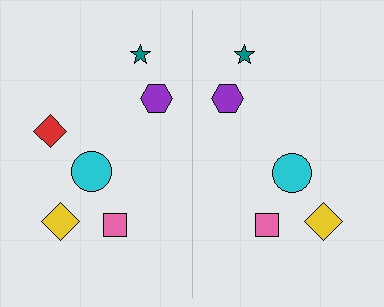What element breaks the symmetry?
A red diamond is missing from the right side.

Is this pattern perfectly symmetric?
No, the pattern is not perfectly symmetric. A red diamond is missing from the right side.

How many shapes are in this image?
There are 11 shapes in this image.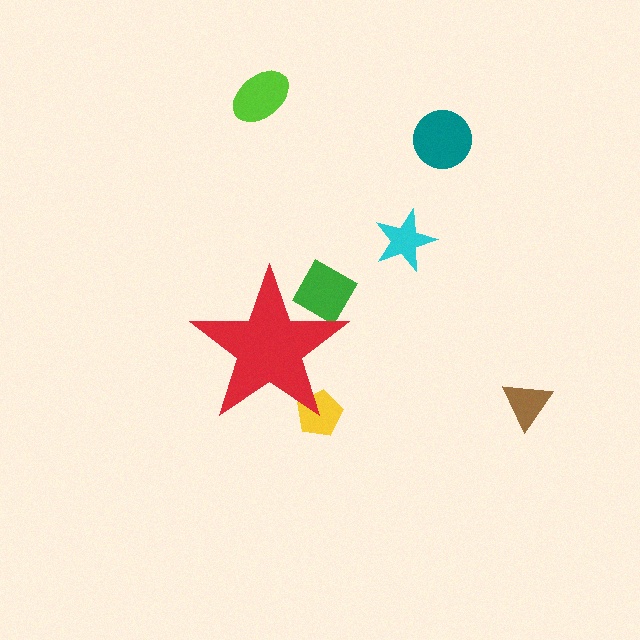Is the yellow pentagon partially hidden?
Yes, the yellow pentagon is partially hidden behind the red star.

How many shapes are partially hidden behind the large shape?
2 shapes are partially hidden.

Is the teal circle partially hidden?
No, the teal circle is fully visible.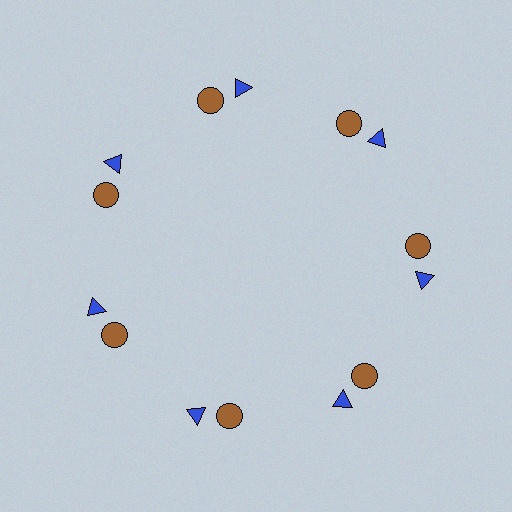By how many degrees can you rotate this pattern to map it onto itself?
The pattern maps onto itself every 51 degrees of rotation.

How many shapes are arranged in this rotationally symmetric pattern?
There are 14 shapes, arranged in 7 groups of 2.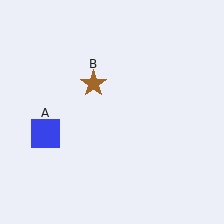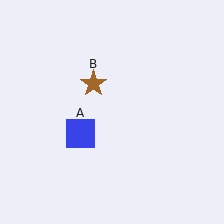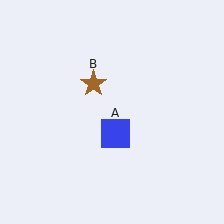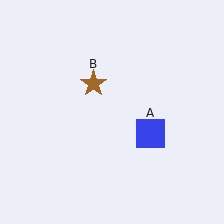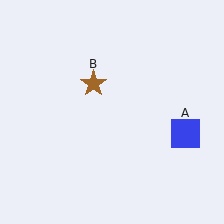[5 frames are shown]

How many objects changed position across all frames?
1 object changed position: blue square (object A).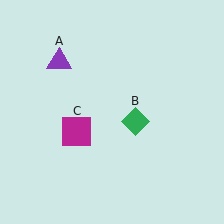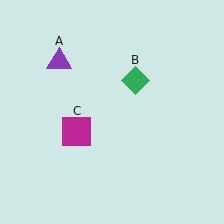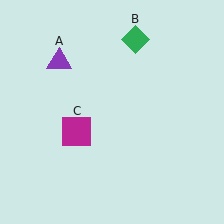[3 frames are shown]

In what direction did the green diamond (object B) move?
The green diamond (object B) moved up.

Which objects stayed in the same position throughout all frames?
Purple triangle (object A) and magenta square (object C) remained stationary.